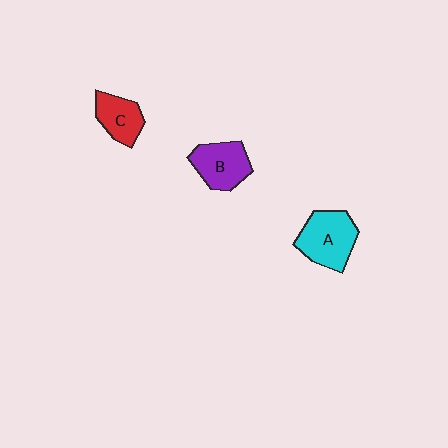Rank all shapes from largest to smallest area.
From largest to smallest: A (cyan), B (purple), C (red).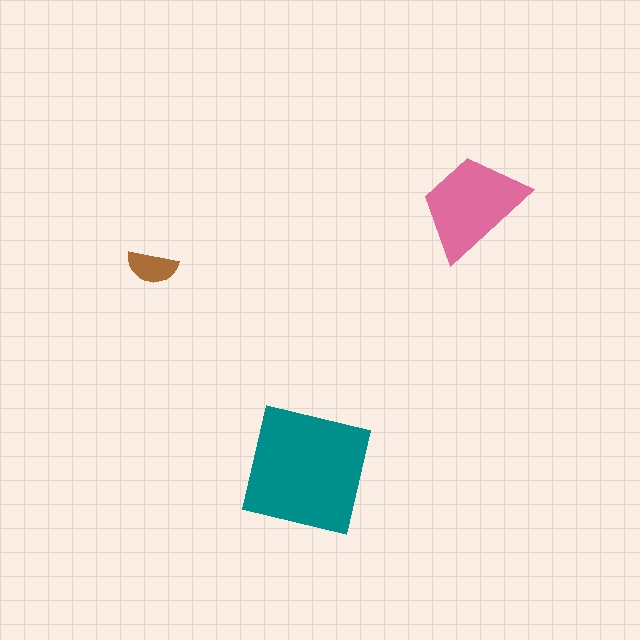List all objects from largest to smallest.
The teal square, the pink trapezoid, the brown semicircle.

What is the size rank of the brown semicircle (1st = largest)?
3rd.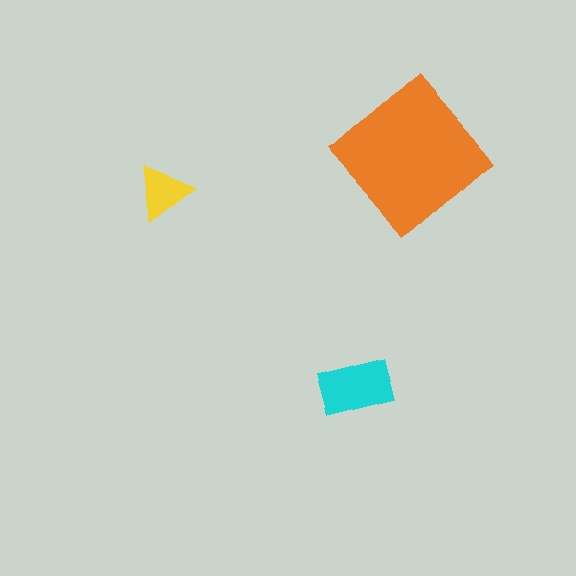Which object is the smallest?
The yellow triangle.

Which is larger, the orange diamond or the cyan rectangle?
The orange diamond.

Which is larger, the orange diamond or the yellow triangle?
The orange diamond.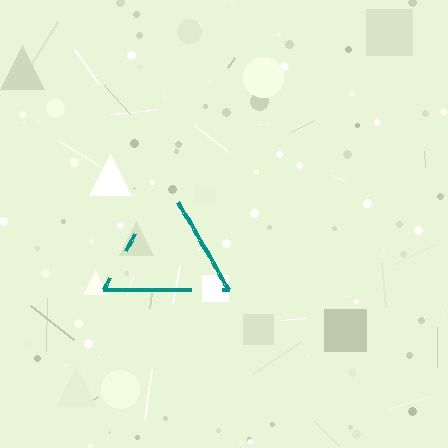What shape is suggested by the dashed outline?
The dashed outline suggests a triangle.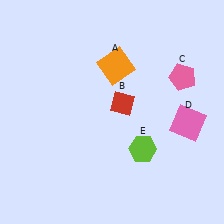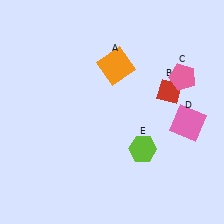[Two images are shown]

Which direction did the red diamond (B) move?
The red diamond (B) moved right.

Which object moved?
The red diamond (B) moved right.